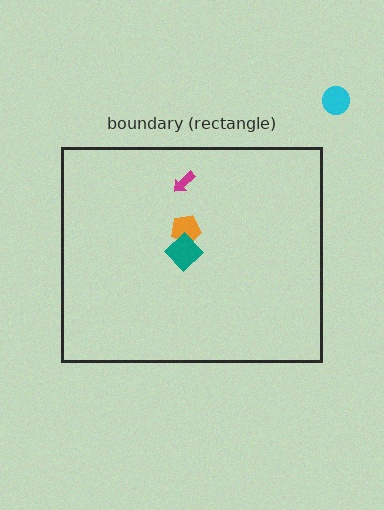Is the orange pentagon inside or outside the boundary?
Inside.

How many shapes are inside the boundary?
3 inside, 1 outside.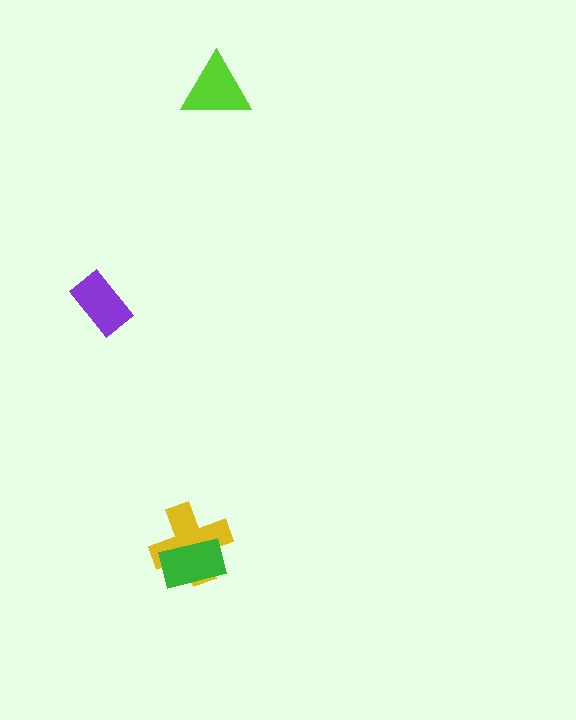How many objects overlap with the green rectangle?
1 object overlaps with the green rectangle.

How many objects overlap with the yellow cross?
1 object overlaps with the yellow cross.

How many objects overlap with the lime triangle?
0 objects overlap with the lime triangle.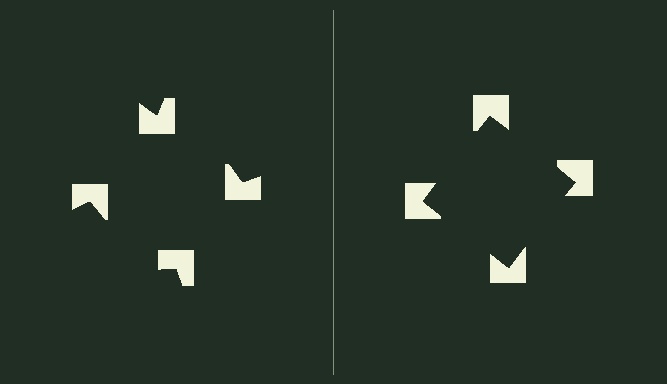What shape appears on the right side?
An illusory square.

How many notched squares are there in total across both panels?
8 — 4 on each side.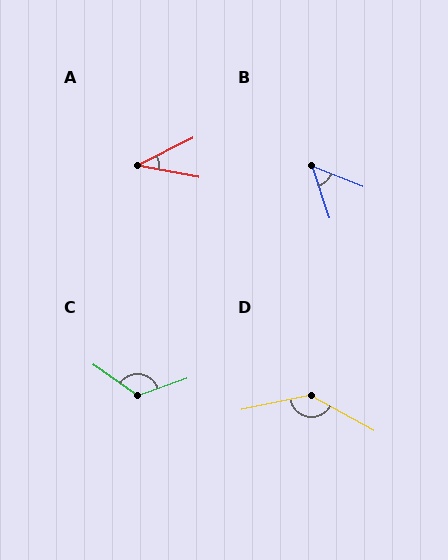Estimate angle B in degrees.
Approximately 49 degrees.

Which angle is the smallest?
A, at approximately 36 degrees.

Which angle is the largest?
D, at approximately 139 degrees.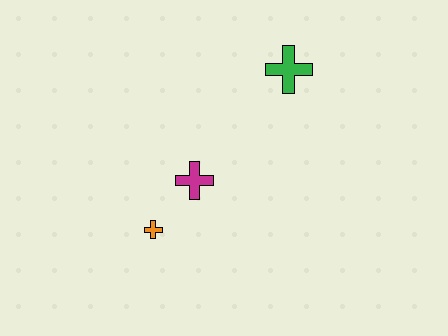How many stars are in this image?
There are no stars.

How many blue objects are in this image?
There are no blue objects.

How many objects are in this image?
There are 3 objects.